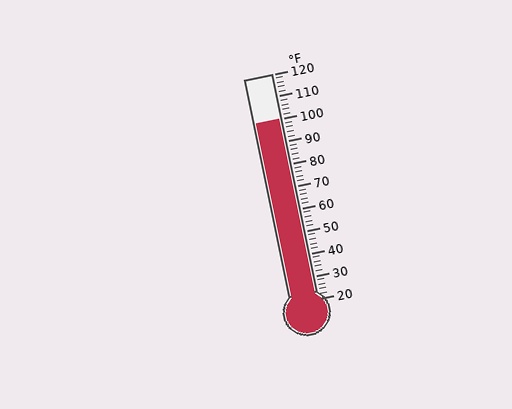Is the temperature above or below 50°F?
The temperature is above 50°F.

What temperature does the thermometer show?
The thermometer shows approximately 100°F.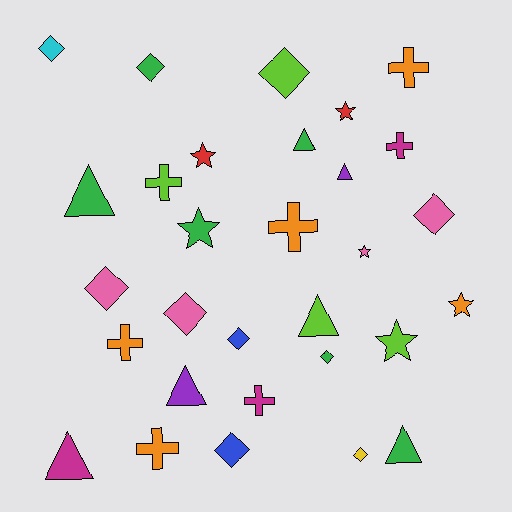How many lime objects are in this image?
There are 4 lime objects.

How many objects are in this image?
There are 30 objects.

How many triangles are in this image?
There are 7 triangles.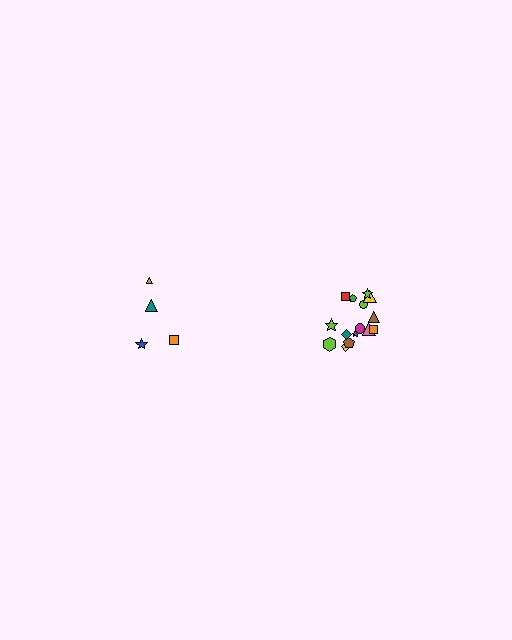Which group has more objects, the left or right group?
The right group.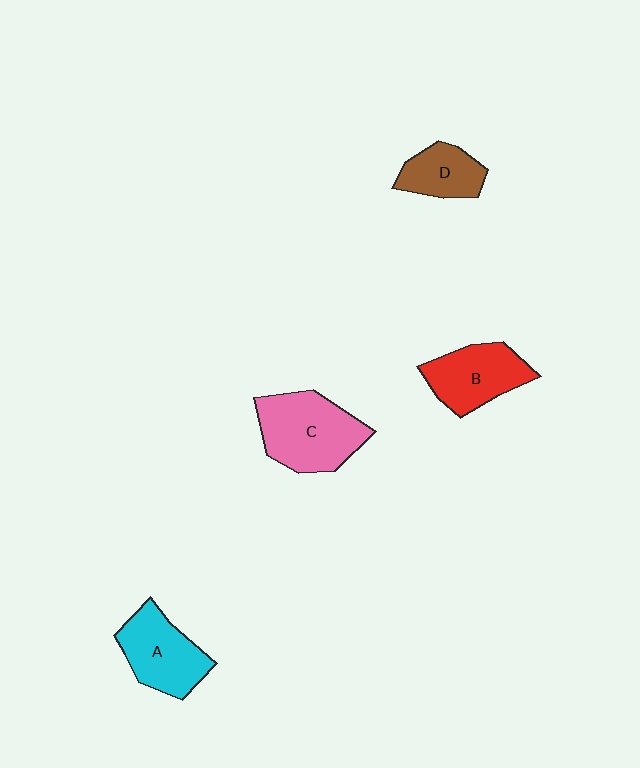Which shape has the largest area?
Shape C (pink).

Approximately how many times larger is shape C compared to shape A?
Approximately 1.2 times.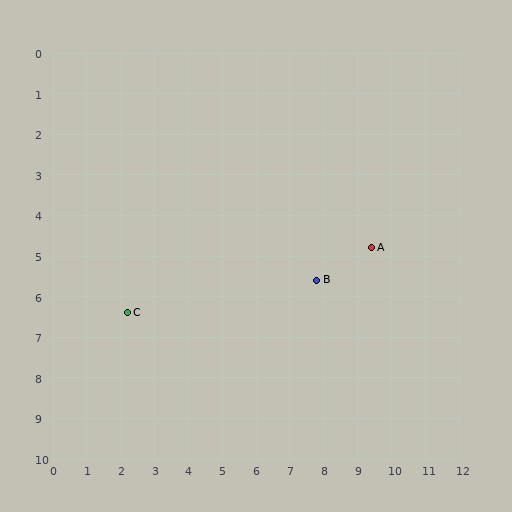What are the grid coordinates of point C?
Point C is at approximately (2.2, 6.4).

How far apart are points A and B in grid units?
Points A and B are about 1.8 grid units apart.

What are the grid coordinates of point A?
Point A is at approximately (9.4, 4.8).